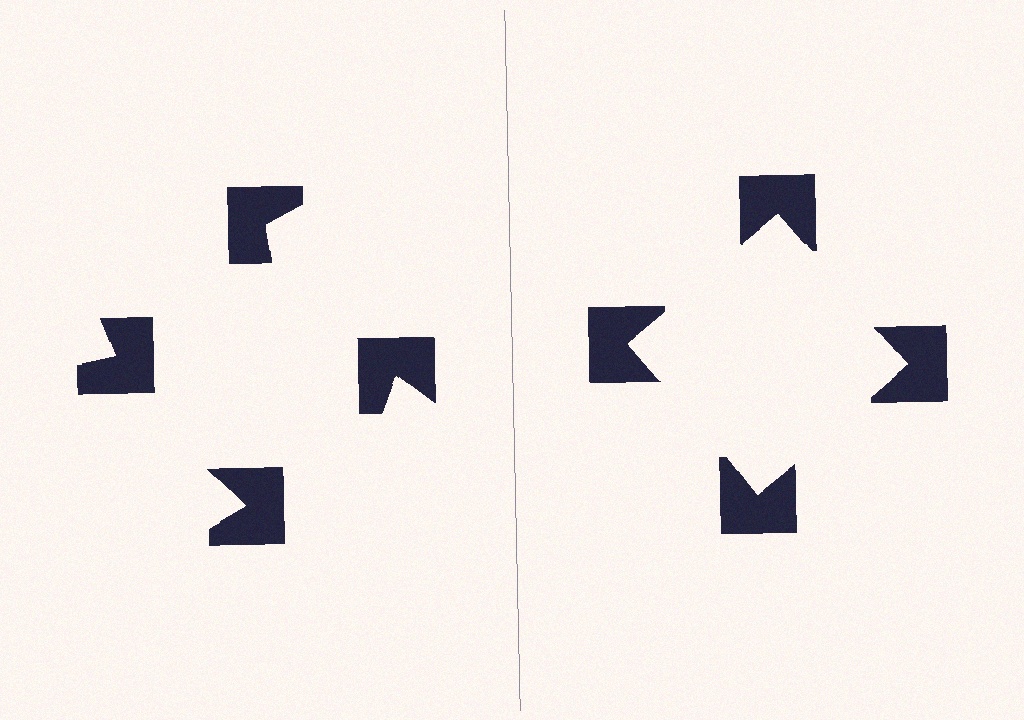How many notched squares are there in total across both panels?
8 — 4 on each side.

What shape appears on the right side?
An illusory square.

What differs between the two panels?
The notched squares are positioned identically on both sides; only the wedge orientations differ. On the right they align to a square; on the left they are misaligned.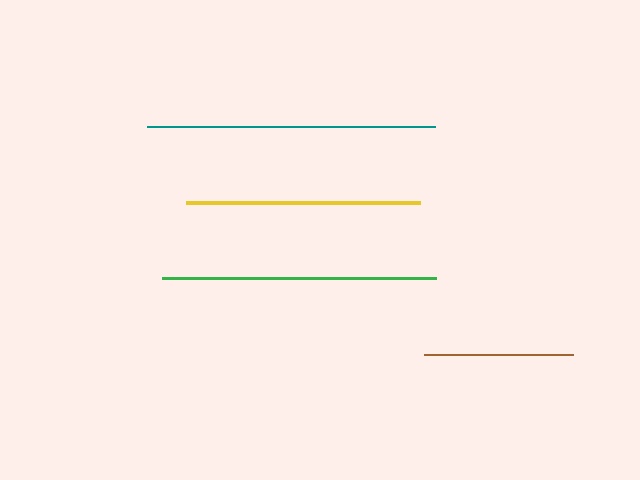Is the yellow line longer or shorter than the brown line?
The yellow line is longer than the brown line.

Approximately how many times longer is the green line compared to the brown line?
The green line is approximately 1.8 times the length of the brown line.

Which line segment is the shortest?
The brown line is the shortest at approximately 150 pixels.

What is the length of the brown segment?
The brown segment is approximately 150 pixels long.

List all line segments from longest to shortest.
From longest to shortest: teal, green, yellow, brown.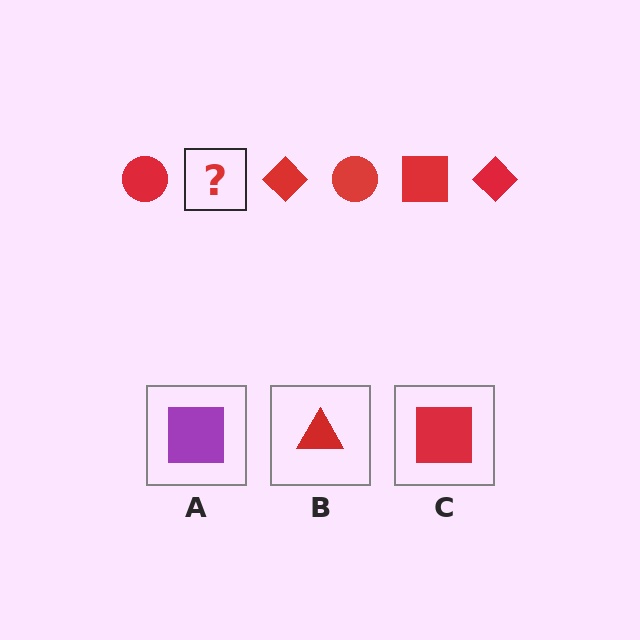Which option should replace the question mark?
Option C.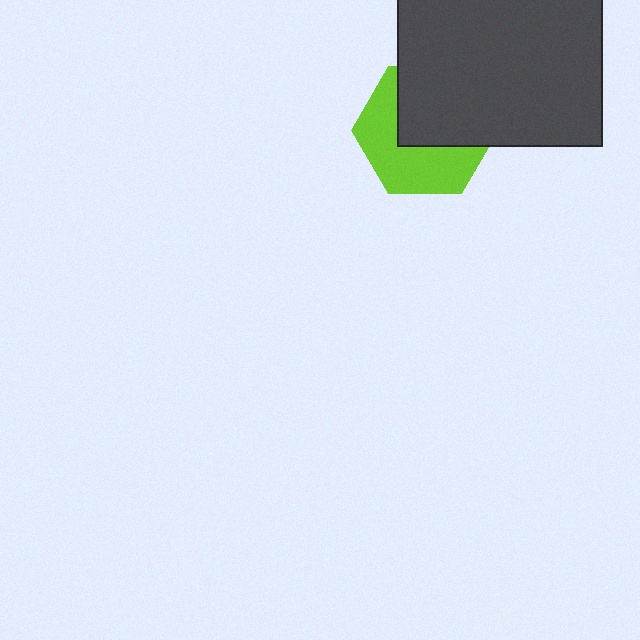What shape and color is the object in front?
The object in front is a dark gray rectangle.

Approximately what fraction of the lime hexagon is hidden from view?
Roughly 50% of the lime hexagon is hidden behind the dark gray rectangle.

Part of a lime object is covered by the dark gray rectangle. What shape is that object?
It is a hexagon.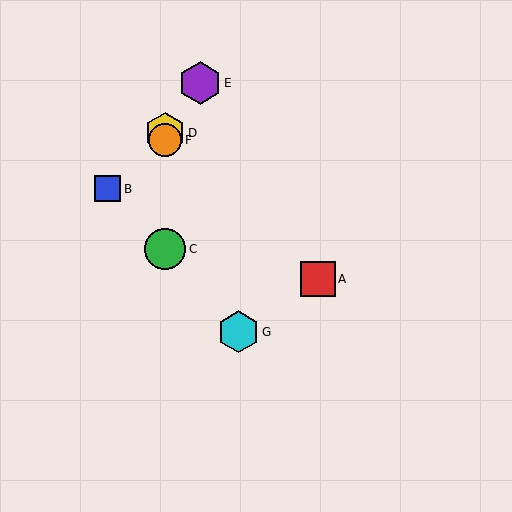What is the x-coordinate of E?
Object E is at x≈200.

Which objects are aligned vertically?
Objects C, D, F are aligned vertically.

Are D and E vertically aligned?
No, D is at x≈165 and E is at x≈200.